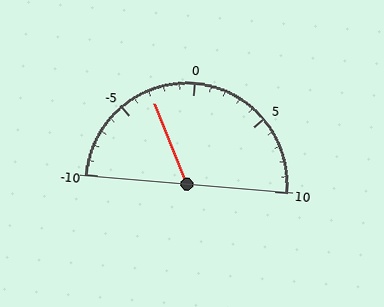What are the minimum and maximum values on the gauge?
The gauge ranges from -10 to 10.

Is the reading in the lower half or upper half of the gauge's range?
The reading is in the lower half of the range (-10 to 10).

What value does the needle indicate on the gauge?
The needle indicates approximately -3.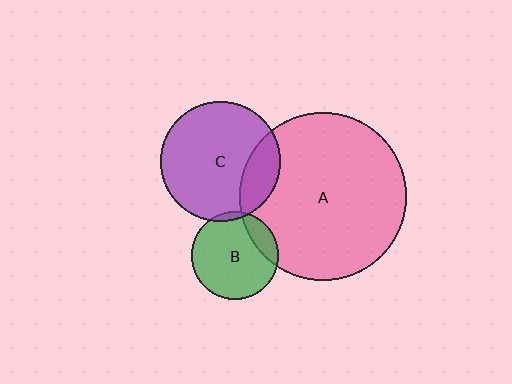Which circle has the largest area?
Circle A (pink).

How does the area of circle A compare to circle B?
Approximately 3.7 times.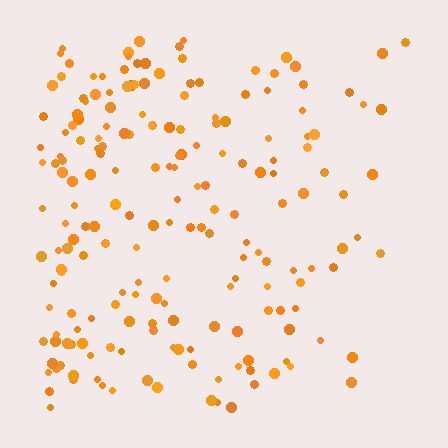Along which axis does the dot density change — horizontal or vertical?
Horizontal.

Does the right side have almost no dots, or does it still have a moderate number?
Still a moderate number, just noticeably fewer than the left.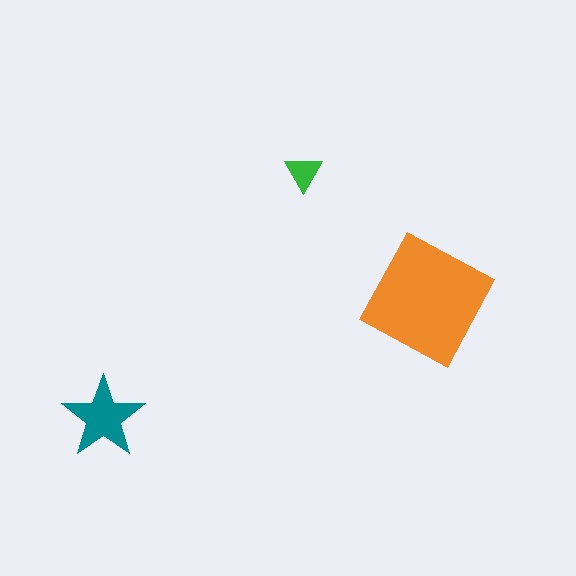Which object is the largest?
The orange square.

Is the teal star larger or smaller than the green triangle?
Larger.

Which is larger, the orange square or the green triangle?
The orange square.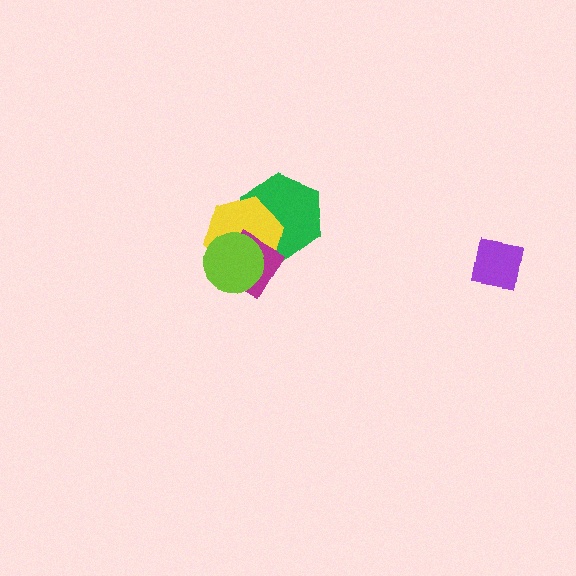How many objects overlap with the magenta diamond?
3 objects overlap with the magenta diamond.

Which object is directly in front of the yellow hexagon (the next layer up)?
The magenta diamond is directly in front of the yellow hexagon.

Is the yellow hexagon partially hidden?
Yes, it is partially covered by another shape.